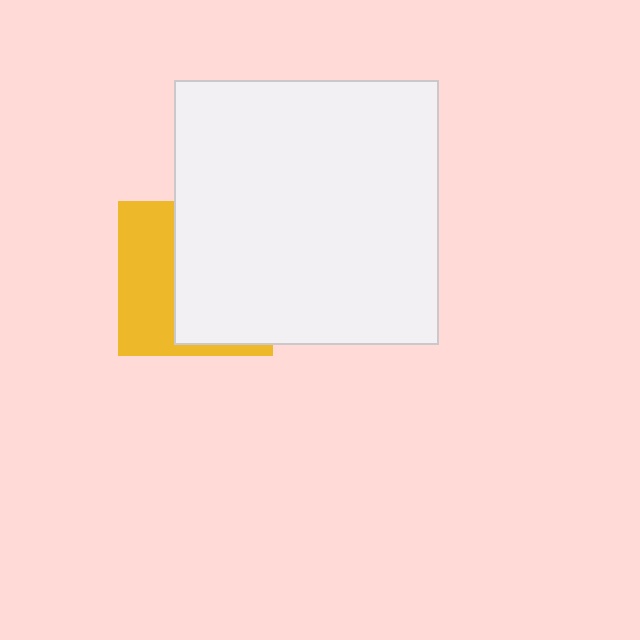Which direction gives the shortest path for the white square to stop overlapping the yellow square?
Moving right gives the shortest separation.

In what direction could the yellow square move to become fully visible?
The yellow square could move left. That would shift it out from behind the white square entirely.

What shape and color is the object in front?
The object in front is a white square.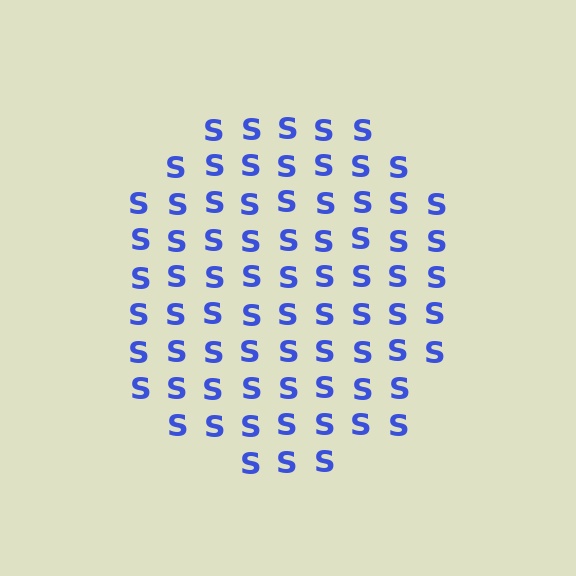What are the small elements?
The small elements are letter S's.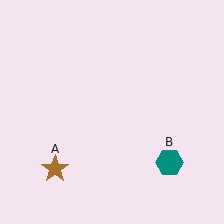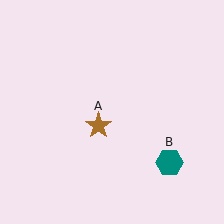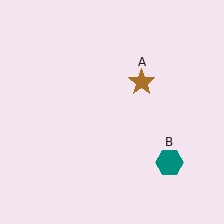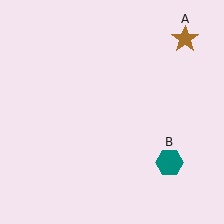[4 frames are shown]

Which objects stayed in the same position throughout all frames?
Teal hexagon (object B) remained stationary.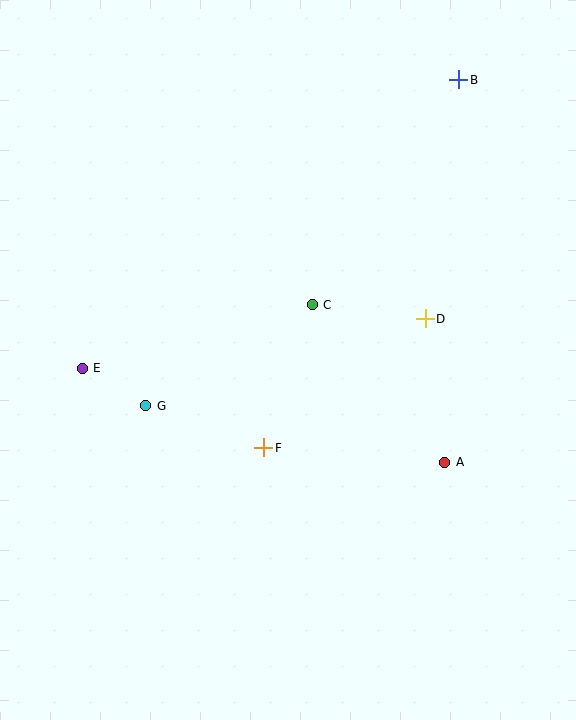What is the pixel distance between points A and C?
The distance between A and C is 206 pixels.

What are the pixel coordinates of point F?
Point F is at (264, 448).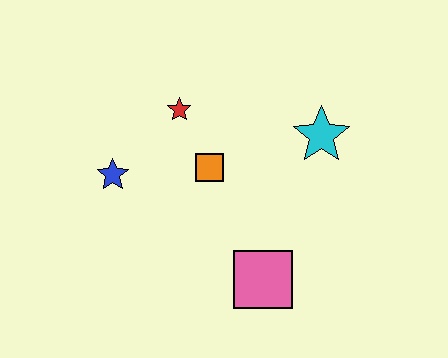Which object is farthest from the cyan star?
The blue star is farthest from the cyan star.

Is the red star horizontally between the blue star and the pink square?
Yes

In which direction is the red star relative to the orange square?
The red star is above the orange square.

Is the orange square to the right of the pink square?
No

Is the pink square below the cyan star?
Yes